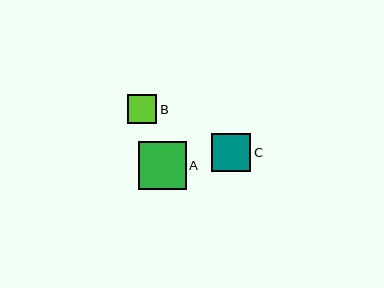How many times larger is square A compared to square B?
Square A is approximately 1.6 times the size of square B.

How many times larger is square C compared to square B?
Square C is approximately 1.3 times the size of square B.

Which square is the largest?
Square A is the largest with a size of approximately 47 pixels.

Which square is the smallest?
Square B is the smallest with a size of approximately 29 pixels.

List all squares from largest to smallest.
From largest to smallest: A, C, B.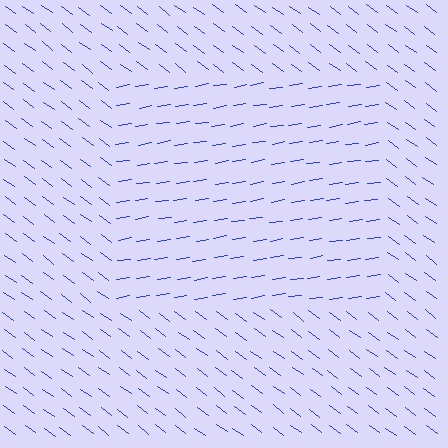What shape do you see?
I see a rectangle.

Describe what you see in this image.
The image is filled with small blue line segments. A rectangle region in the image has lines oriented differently from the surrounding lines, creating a visible texture boundary.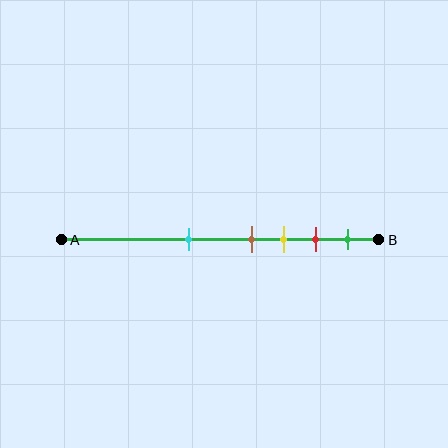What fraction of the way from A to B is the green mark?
The green mark is approximately 90% (0.9) of the way from A to B.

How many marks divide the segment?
There are 5 marks dividing the segment.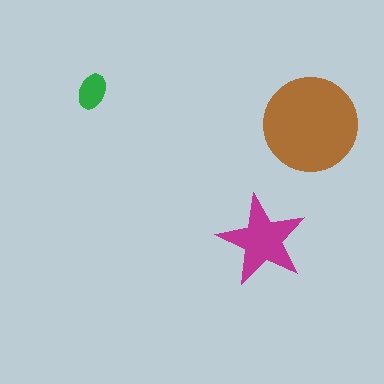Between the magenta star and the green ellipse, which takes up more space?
The magenta star.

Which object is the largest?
The brown circle.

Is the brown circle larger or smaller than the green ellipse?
Larger.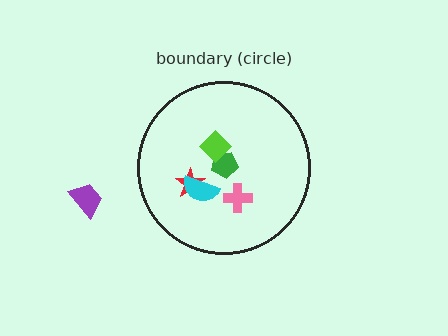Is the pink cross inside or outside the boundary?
Inside.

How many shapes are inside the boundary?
5 inside, 1 outside.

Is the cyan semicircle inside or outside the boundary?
Inside.